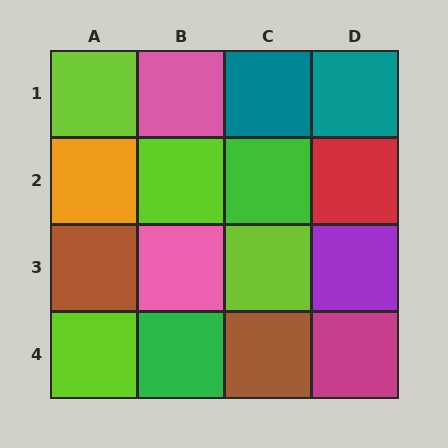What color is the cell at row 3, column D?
Purple.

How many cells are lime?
4 cells are lime.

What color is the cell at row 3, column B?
Pink.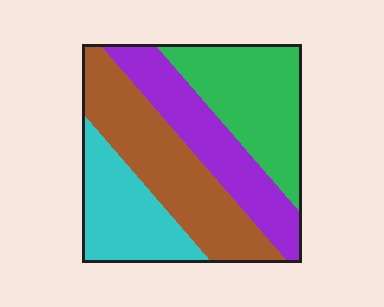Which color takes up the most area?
Brown, at roughly 30%.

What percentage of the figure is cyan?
Cyan takes up about one fifth (1/5) of the figure.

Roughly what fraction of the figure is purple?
Purple covers roughly 25% of the figure.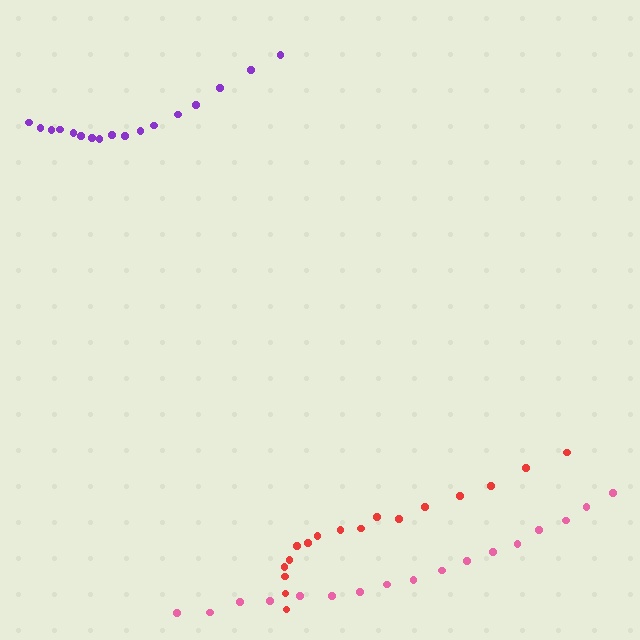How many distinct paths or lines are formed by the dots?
There are 3 distinct paths.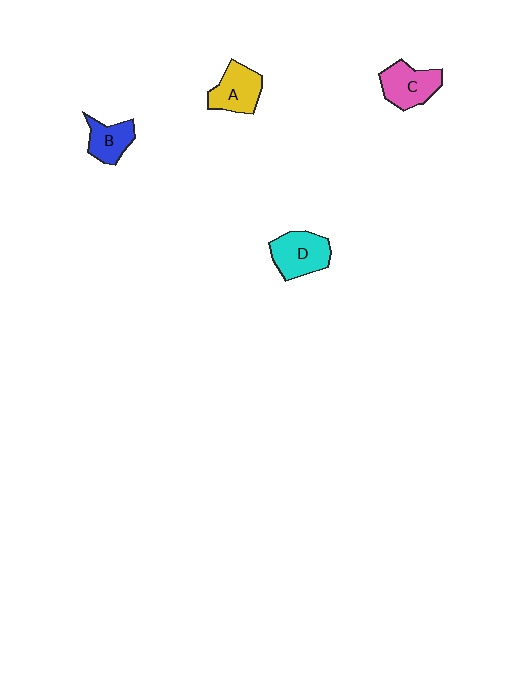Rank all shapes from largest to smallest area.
From largest to smallest: D (cyan), C (pink), A (yellow), B (blue).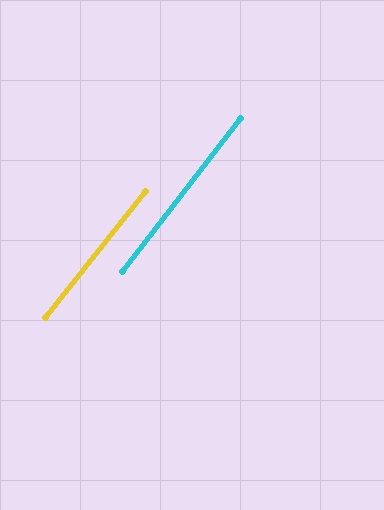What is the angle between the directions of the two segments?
Approximately 1 degree.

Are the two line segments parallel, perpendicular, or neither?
Parallel — their directions differ by only 0.9°.